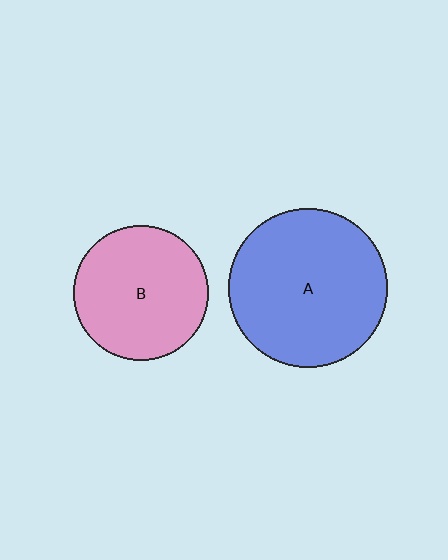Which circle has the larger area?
Circle A (blue).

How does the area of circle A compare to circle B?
Approximately 1.4 times.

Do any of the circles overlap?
No, none of the circles overlap.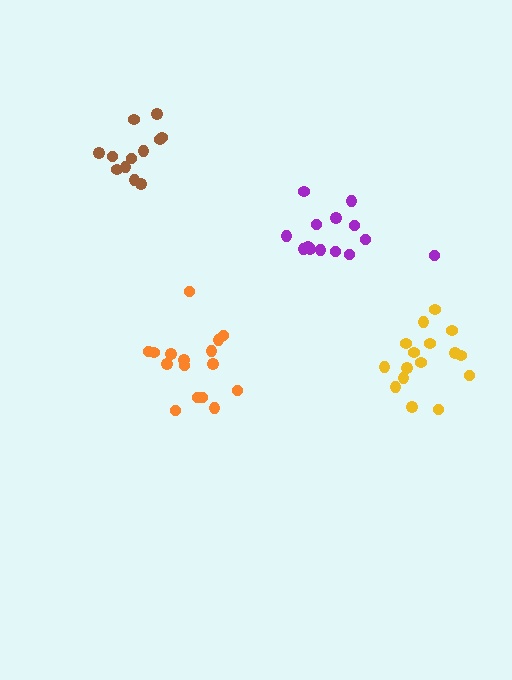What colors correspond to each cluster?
The clusters are colored: yellow, brown, orange, purple.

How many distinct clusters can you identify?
There are 4 distinct clusters.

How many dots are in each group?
Group 1: 16 dots, Group 2: 12 dots, Group 3: 16 dots, Group 4: 14 dots (58 total).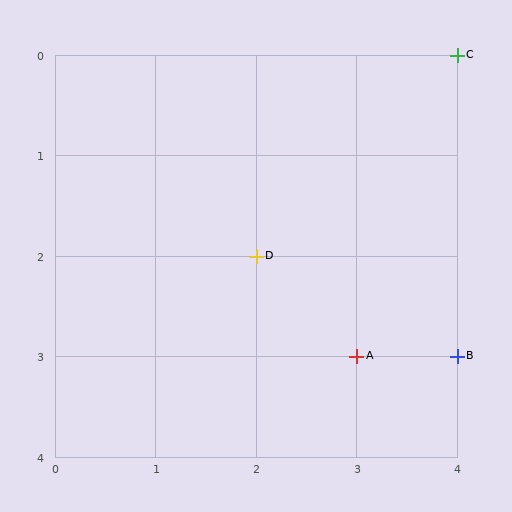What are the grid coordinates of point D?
Point D is at grid coordinates (2, 2).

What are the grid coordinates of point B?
Point B is at grid coordinates (4, 3).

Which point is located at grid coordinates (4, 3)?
Point B is at (4, 3).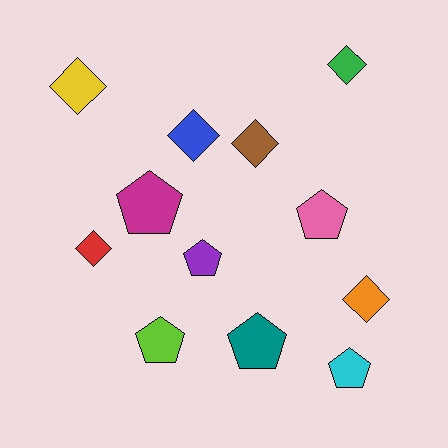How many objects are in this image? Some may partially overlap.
There are 12 objects.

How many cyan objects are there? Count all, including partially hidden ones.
There is 1 cyan object.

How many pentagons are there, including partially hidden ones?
There are 6 pentagons.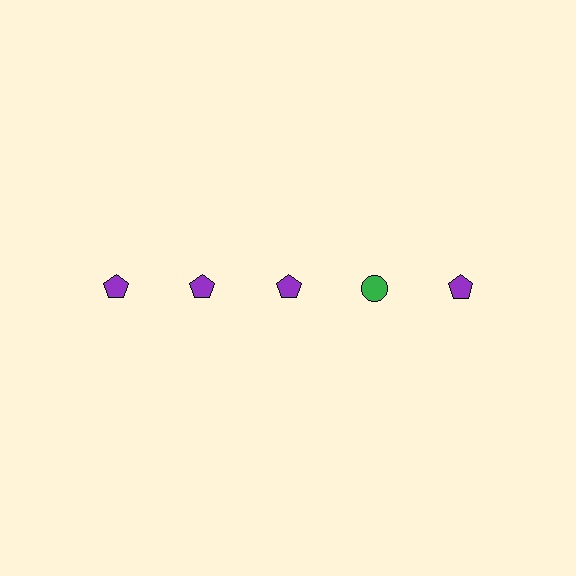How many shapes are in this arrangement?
There are 5 shapes arranged in a grid pattern.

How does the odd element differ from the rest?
It differs in both color (green instead of purple) and shape (circle instead of pentagon).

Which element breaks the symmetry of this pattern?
The green circle in the top row, second from right column breaks the symmetry. All other shapes are purple pentagons.